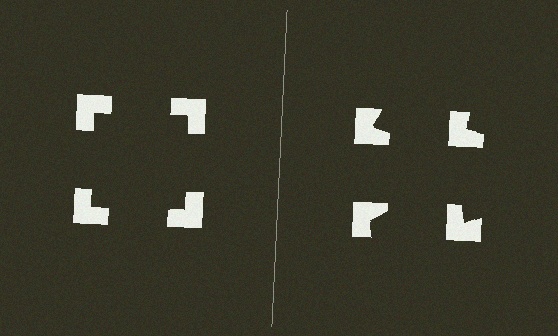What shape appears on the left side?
An illusory square.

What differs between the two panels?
The notched squares are positioned identically on both sides; only the wedge orientations differ. On the left they align to a square; on the right they are misaligned.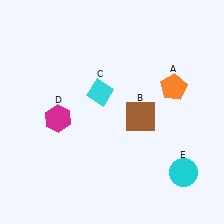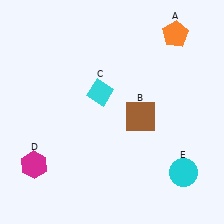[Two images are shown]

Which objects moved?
The objects that moved are: the orange pentagon (A), the magenta hexagon (D).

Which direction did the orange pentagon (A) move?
The orange pentagon (A) moved up.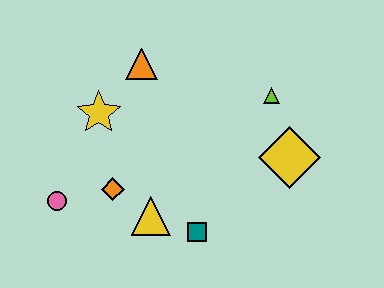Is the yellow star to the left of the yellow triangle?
Yes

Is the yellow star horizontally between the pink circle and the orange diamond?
Yes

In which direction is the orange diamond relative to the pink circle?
The orange diamond is to the right of the pink circle.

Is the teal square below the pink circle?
Yes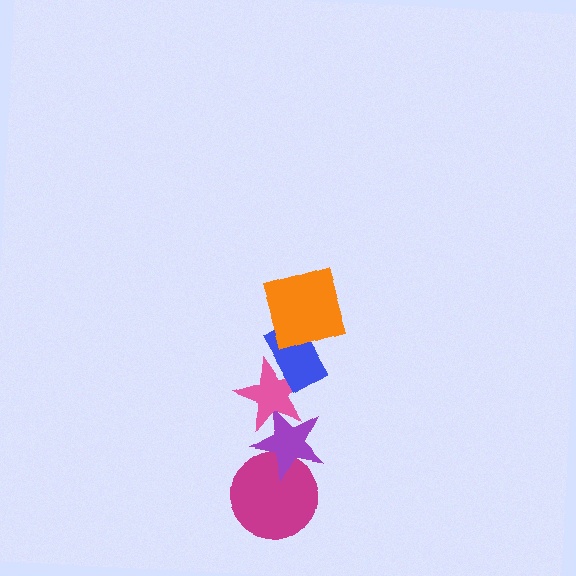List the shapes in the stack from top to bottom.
From top to bottom: the orange square, the blue rectangle, the pink star, the purple star, the magenta circle.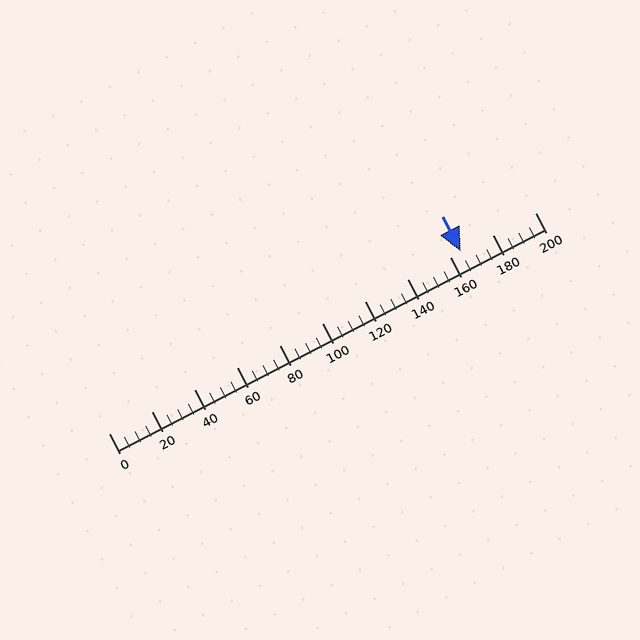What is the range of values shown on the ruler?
The ruler shows values from 0 to 200.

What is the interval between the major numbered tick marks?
The major tick marks are spaced 20 units apart.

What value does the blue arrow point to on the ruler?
The blue arrow points to approximately 165.